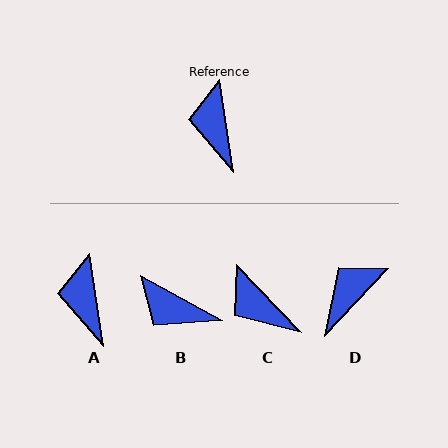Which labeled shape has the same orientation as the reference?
A.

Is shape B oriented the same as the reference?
No, it is off by about 53 degrees.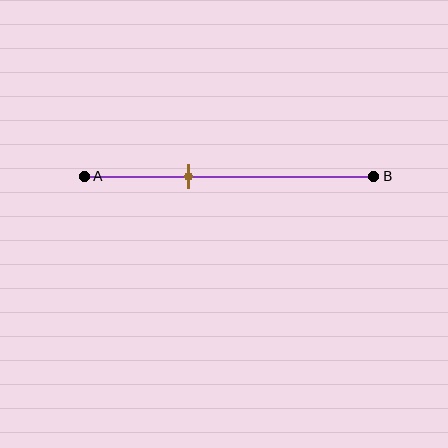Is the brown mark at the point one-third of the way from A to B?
Yes, the mark is approximately at the one-third point.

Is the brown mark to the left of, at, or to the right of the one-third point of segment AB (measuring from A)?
The brown mark is approximately at the one-third point of segment AB.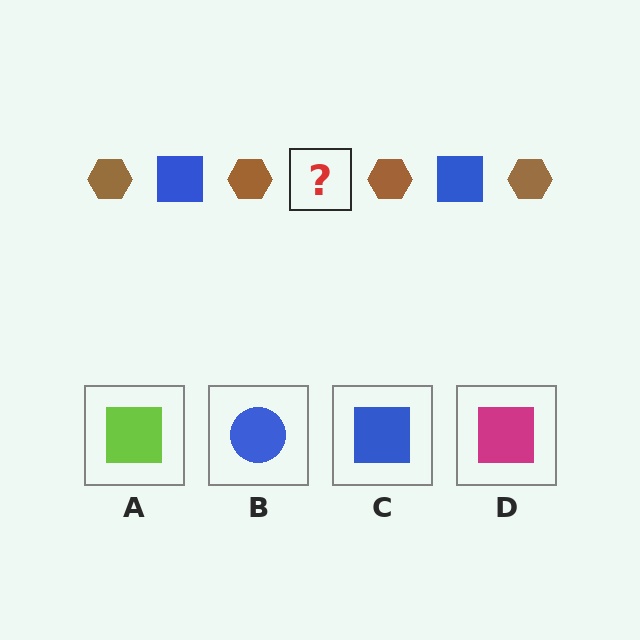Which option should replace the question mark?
Option C.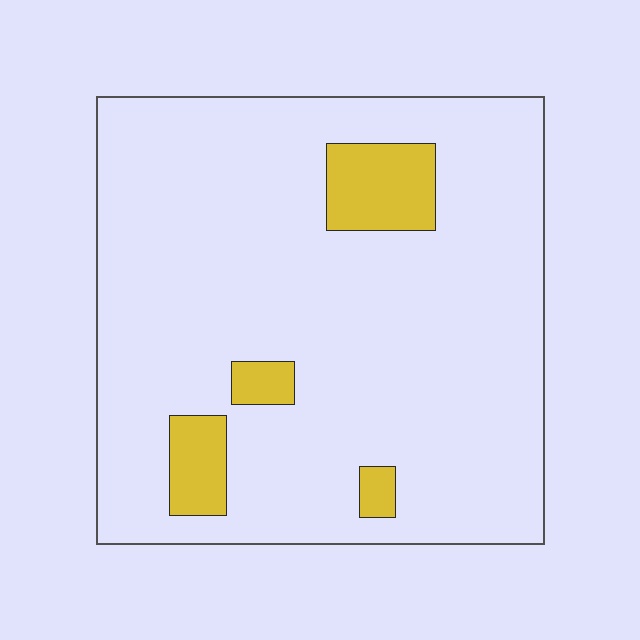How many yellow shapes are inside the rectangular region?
4.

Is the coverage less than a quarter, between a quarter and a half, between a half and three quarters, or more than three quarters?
Less than a quarter.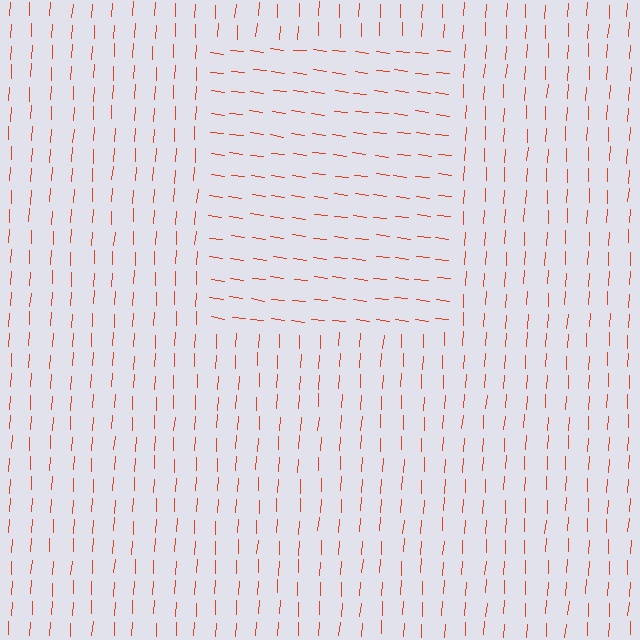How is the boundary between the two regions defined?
The boundary is defined purely by a change in line orientation (approximately 86 degrees difference). All lines are the same color and thickness.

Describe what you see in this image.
The image is filled with small red line segments. A rectangle region in the image has lines oriented differently from the surrounding lines, creating a visible texture boundary.